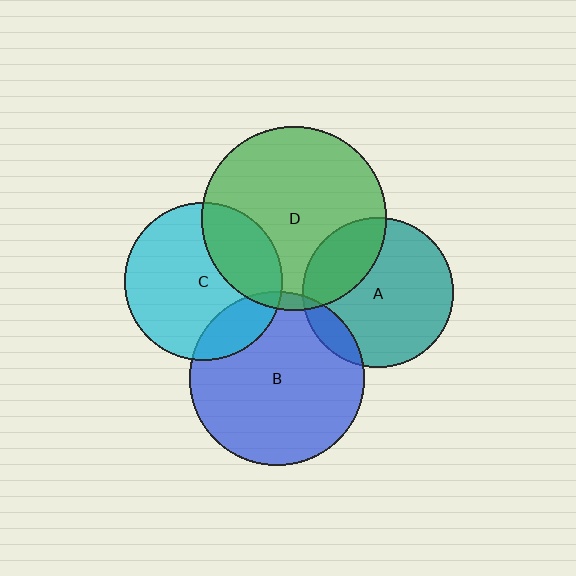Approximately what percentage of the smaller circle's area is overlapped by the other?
Approximately 10%.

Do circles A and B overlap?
Yes.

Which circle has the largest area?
Circle D (green).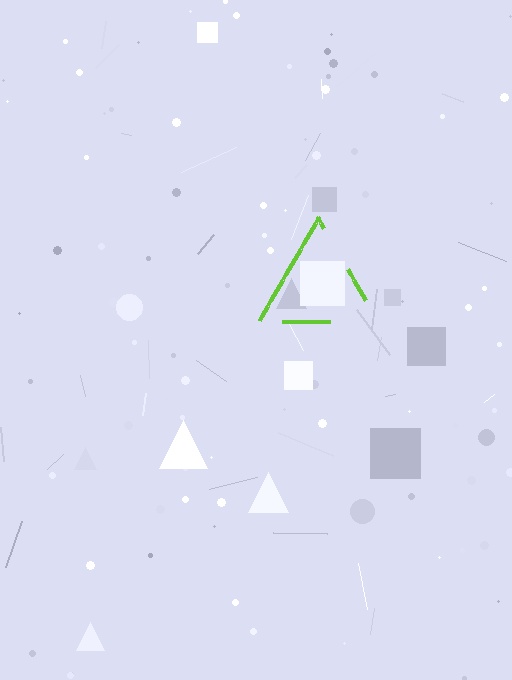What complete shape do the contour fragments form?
The contour fragments form a triangle.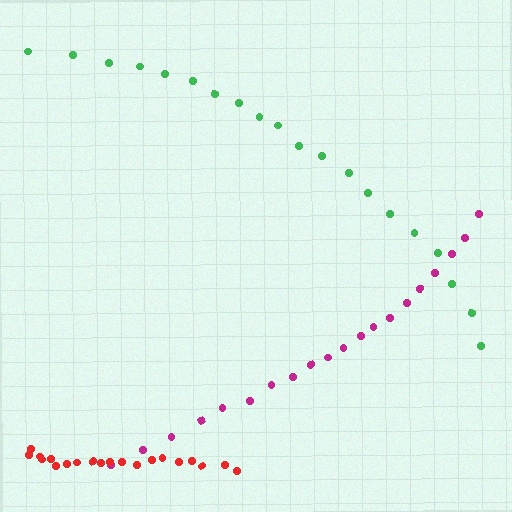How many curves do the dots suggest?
There are 3 distinct paths.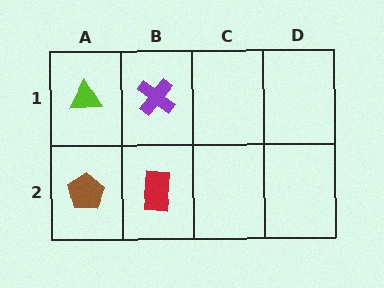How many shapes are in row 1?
2 shapes.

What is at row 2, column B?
A red rectangle.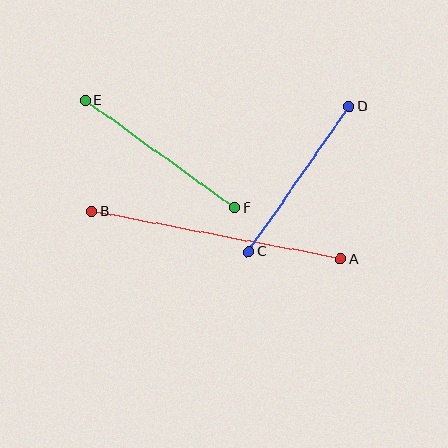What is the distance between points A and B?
The distance is approximately 254 pixels.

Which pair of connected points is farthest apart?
Points A and B are farthest apart.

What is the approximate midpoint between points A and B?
The midpoint is at approximately (216, 235) pixels.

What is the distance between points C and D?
The distance is approximately 177 pixels.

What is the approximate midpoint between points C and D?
The midpoint is at approximately (299, 179) pixels.